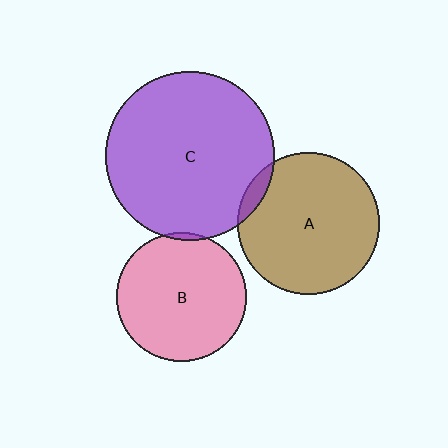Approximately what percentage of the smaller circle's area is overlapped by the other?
Approximately 5%.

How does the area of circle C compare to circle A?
Approximately 1.4 times.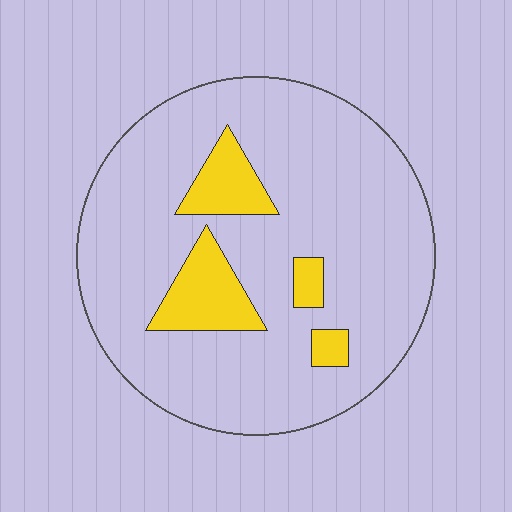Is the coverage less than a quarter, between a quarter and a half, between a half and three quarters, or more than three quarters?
Less than a quarter.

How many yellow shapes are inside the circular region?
4.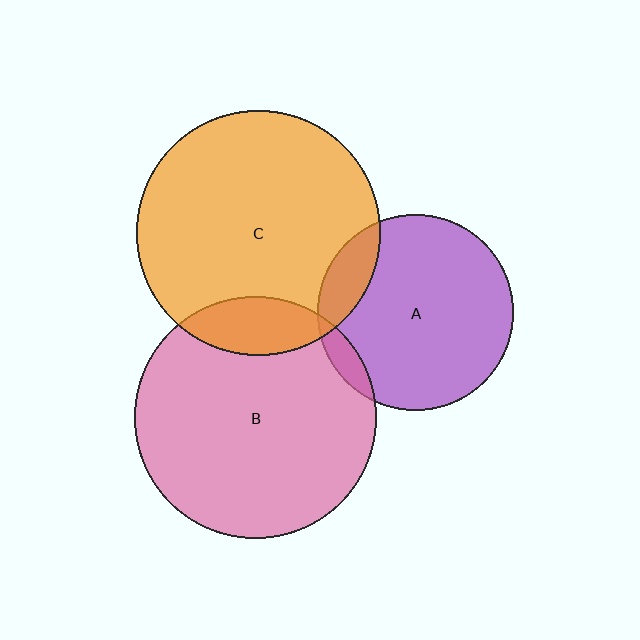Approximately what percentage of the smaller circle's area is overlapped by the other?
Approximately 15%.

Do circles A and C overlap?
Yes.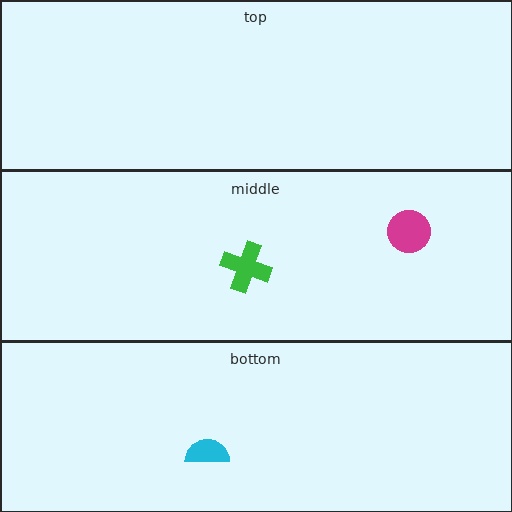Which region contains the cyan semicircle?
The bottom region.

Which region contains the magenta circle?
The middle region.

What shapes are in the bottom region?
The cyan semicircle.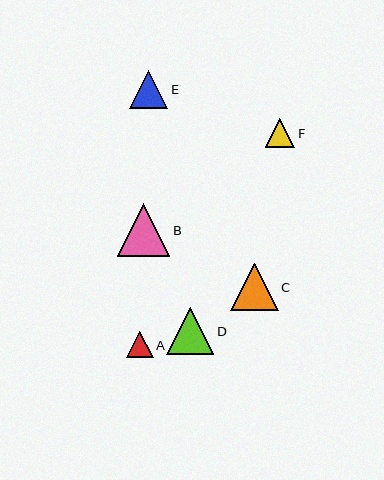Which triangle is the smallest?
Triangle A is the smallest with a size of approximately 27 pixels.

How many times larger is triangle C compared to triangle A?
Triangle C is approximately 1.8 times the size of triangle A.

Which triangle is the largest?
Triangle B is the largest with a size of approximately 52 pixels.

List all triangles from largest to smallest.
From largest to smallest: B, C, D, E, F, A.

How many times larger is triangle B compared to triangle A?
Triangle B is approximately 2.0 times the size of triangle A.